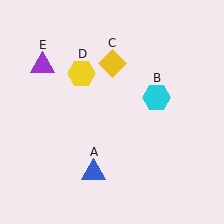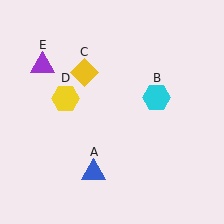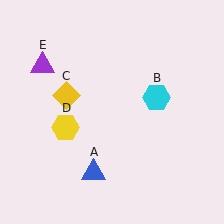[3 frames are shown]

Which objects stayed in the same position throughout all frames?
Blue triangle (object A) and cyan hexagon (object B) and purple triangle (object E) remained stationary.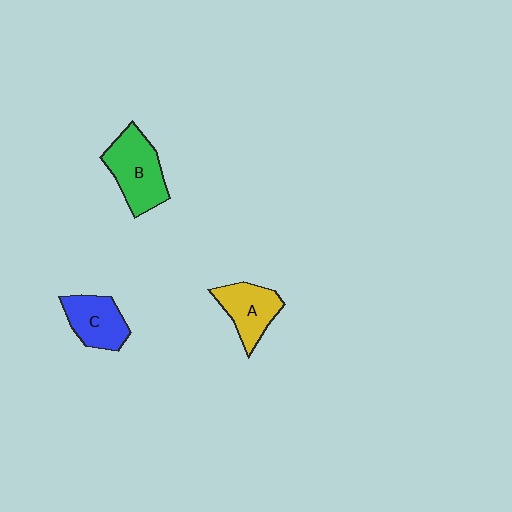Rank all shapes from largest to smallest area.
From largest to smallest: B (green), A (yellow), C (blue).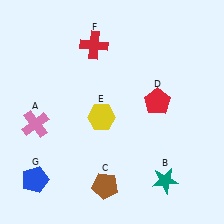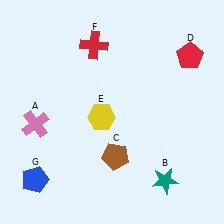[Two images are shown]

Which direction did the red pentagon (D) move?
The red pentagon (D) moved up.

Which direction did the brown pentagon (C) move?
The brown pentagon (C) moved up.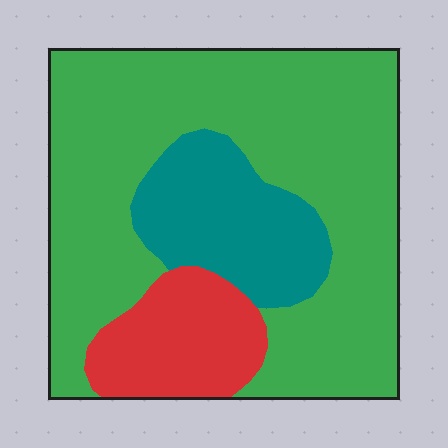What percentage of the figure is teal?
Teal covers 18% of the figure.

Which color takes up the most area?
Green, at roughly 65%.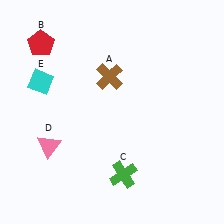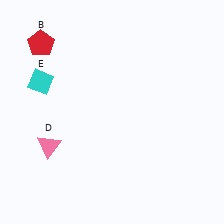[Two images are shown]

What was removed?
The brown cross (A), the green cross (C) were removed in Image 2.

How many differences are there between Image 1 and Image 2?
There are 2 differences between the two images.